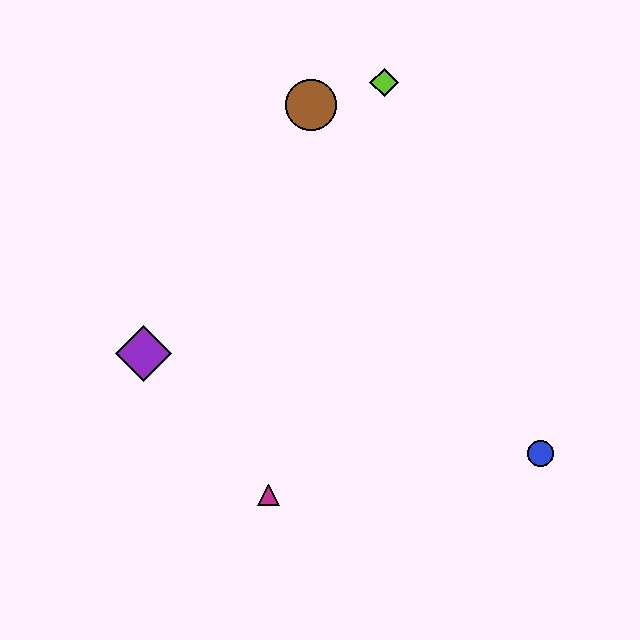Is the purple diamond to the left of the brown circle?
Yes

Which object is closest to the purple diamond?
The magenta triangle is closest to the purple diamond.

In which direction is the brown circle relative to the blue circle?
The brown circle is above the blue circle.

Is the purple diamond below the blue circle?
No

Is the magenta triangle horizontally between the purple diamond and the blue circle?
Yes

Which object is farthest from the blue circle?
The brown circle is farthest from the blue circle.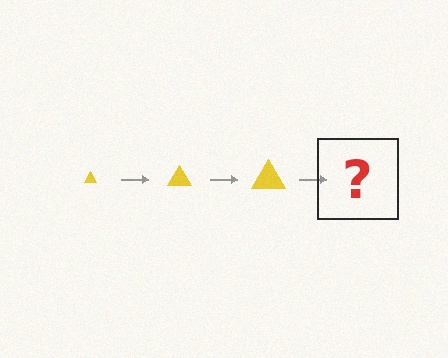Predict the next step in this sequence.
The next step is a yellow triangle, larger than the previous one.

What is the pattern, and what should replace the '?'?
The pattern is that the triangle gets progressively larger each step. The '?' should be a yellow triangle, larger than the previous one.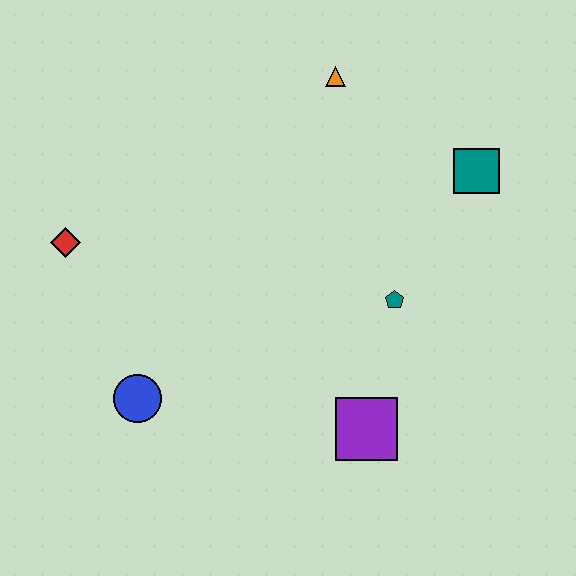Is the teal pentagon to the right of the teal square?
No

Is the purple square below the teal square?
Yes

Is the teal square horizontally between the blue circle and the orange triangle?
No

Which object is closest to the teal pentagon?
The purple square is closest to the teal pentagon.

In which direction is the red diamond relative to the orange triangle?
The red diamond is to the left of the orange triangle.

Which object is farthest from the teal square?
The red diamond is farthest from the teal square.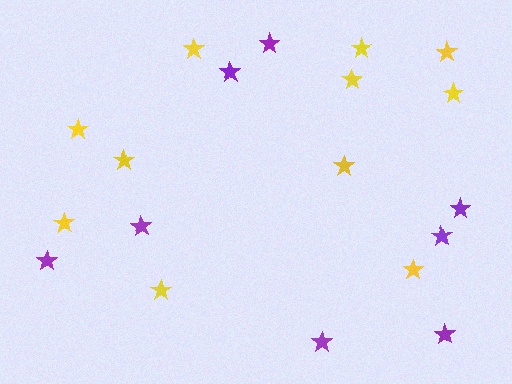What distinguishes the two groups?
There are 2 groups: one group of purple stars (8) and one group of yellow stars (11).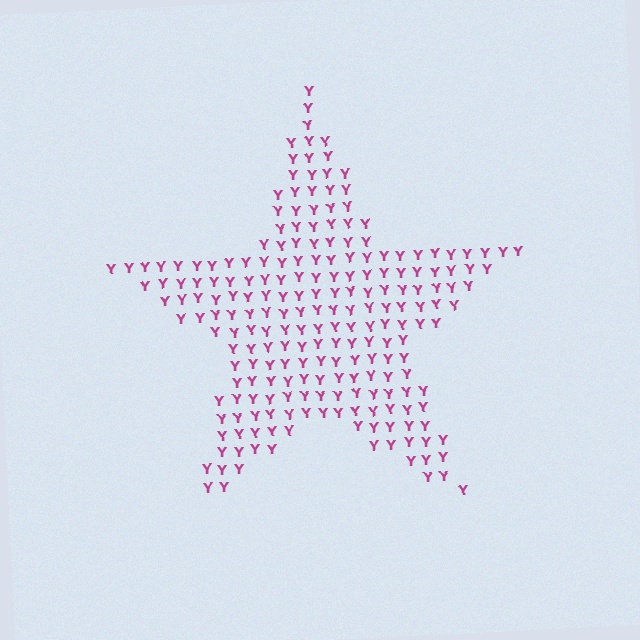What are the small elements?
The small elements are letter Y's.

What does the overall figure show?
The overall figure shows a star.